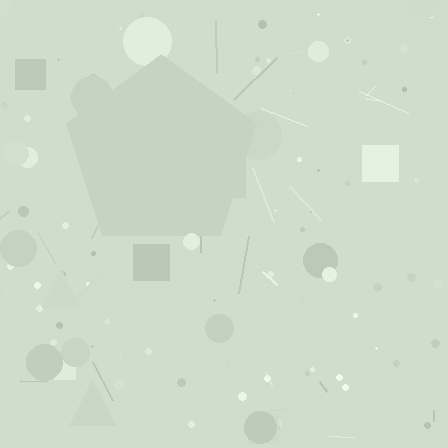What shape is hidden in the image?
A pentagon is hidden in the image.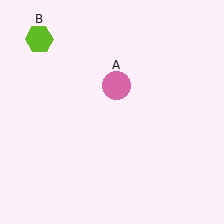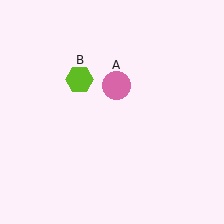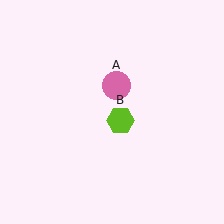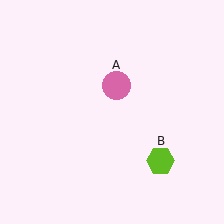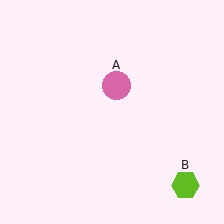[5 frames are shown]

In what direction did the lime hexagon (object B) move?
The lime hexagon (object B) moved down and to the right.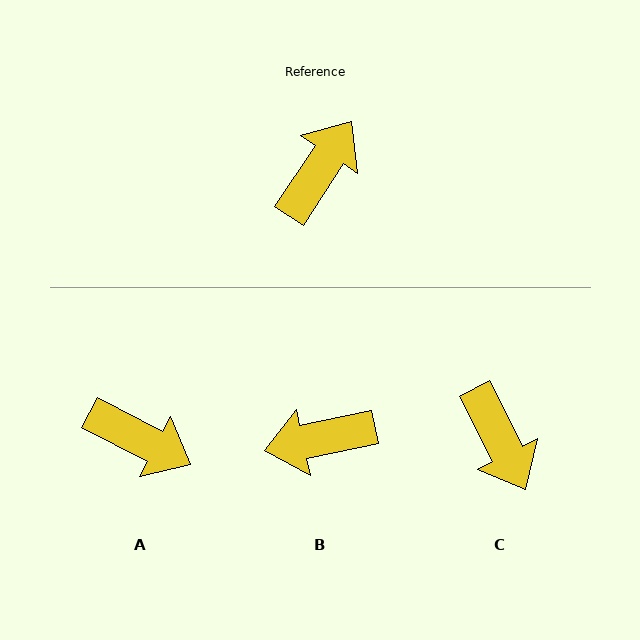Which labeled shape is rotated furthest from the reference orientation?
B, about 136 degrees away.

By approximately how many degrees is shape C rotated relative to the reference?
Approximately 119 degrees clockwise.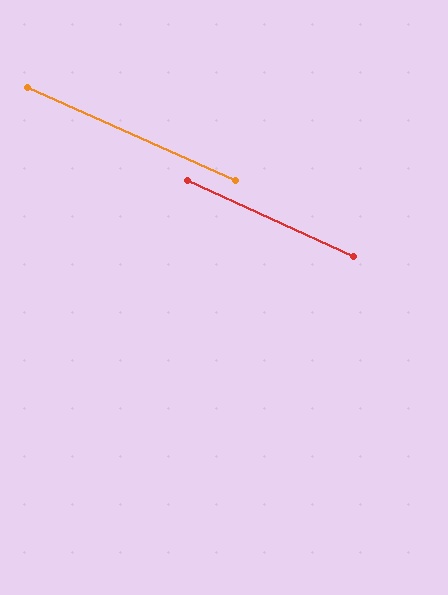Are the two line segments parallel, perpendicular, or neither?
Parallel — their directions differ by only 0.5°.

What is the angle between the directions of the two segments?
Approximately 0 degrees.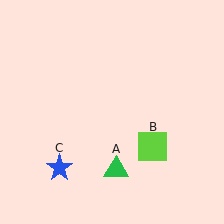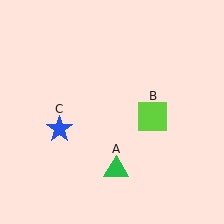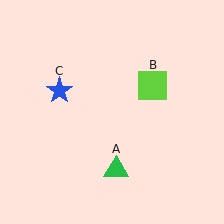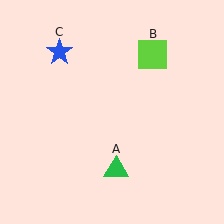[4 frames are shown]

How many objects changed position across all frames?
2 objects changed position: lime square (object B), blue star (object C).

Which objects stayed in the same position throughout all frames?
Green triangle (object A) remained stationary.